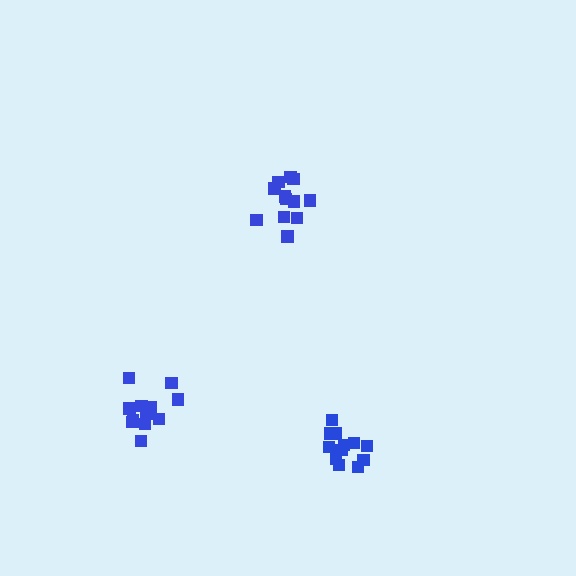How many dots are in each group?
Group 1: 12 dots, Group 2: 12 dots, Group 3: 13 dots (37 total).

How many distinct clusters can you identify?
There are 3 distinct clusters.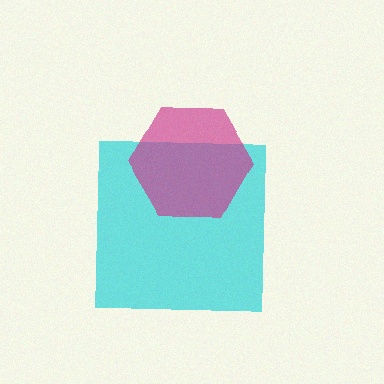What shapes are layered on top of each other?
The layered shapes are: a cyan square, a magenta hexagon.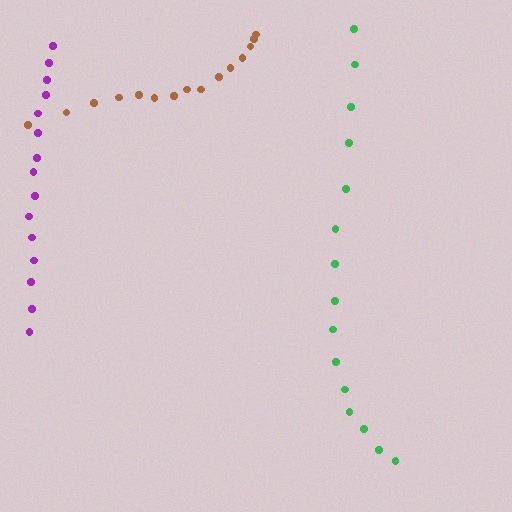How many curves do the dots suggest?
There are 3 distinct paths.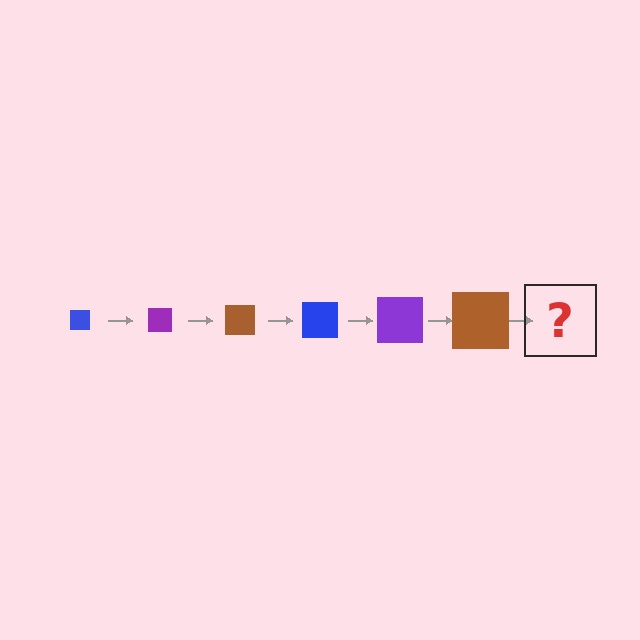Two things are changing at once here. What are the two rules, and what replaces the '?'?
The two rules are that the square grows larger each step and the color cycles through blue, purple, and brown. The '?' should be a blue square, larger than the previous one.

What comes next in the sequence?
The next element should be a blue square, larger than the previous one.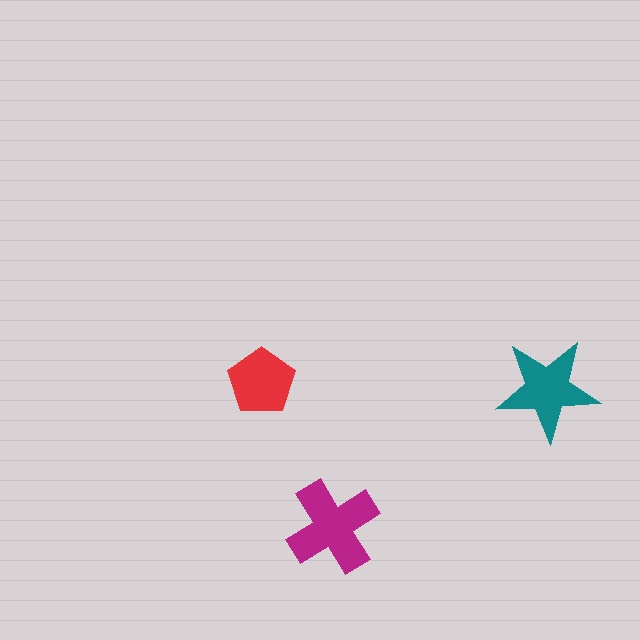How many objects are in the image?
There are 3 objects in the image.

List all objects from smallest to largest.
The red pentagon, the teal star, the magenta cross.